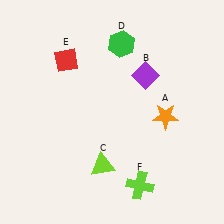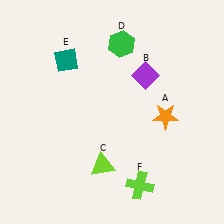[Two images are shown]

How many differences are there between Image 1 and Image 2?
There is 1 difference between the two images.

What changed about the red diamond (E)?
In Image 1, E is red. In Image 2, it changed to teal.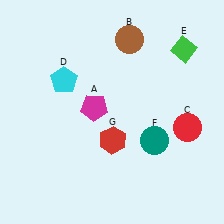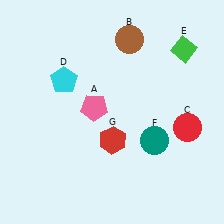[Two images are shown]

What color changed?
The pentagon (A) changed from magenta in Image 1 to pink in Image 2.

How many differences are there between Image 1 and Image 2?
There is 1 difference between the two images.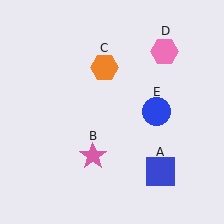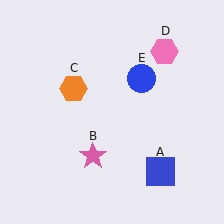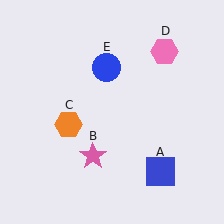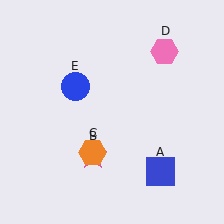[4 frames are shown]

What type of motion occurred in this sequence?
The orange hexagon (object C), blue circle (object E) rotated counterclockwise around the center of the scene.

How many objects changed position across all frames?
2 objects changed position: orange hexagon (object C), blue circle (object E).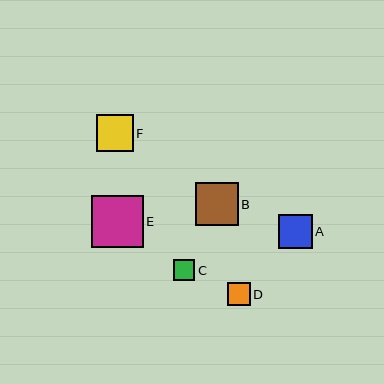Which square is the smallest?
Square C is the smallest with a size of approximately 21 pixels.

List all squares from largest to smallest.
From largest to smallest: E, B, F, A, D, C.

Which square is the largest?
Square E is the largest with a size of approximately 51 pixels.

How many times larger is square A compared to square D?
Square A is approximately 1.5 times the size of square D.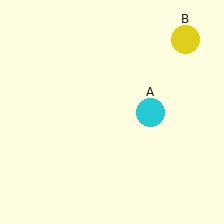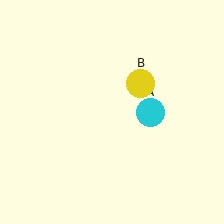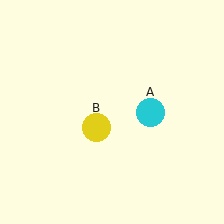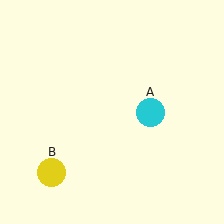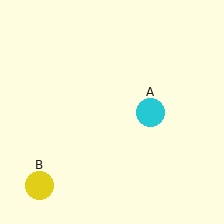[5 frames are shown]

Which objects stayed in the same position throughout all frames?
Cyan circle (object A) remained stationary.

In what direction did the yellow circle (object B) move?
The yellow circle (object B) moved down and to the left.